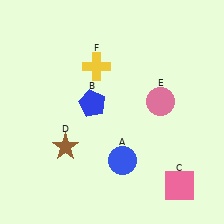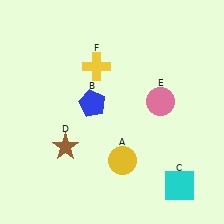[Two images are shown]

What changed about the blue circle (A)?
In Image 1, A is blue. In Image 2, it changed to yellow.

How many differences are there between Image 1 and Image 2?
There are 2 differences between the two images.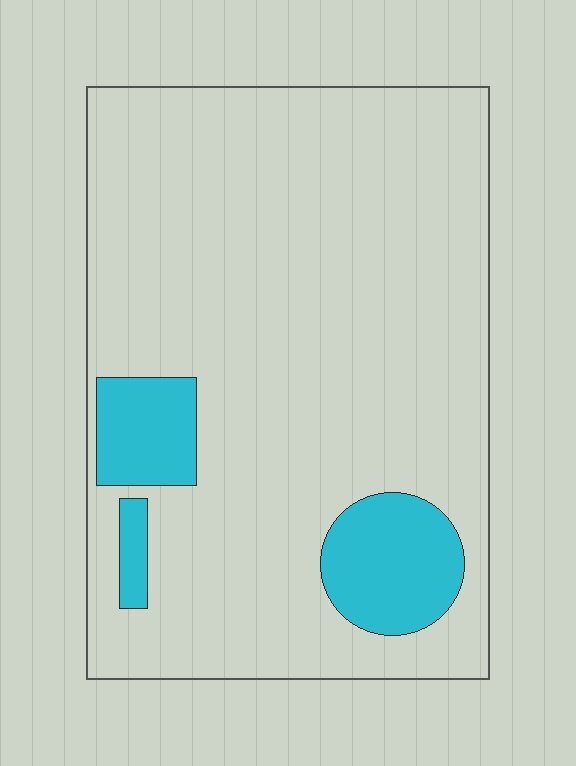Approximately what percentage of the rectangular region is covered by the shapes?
Approximately 15%.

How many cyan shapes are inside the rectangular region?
3.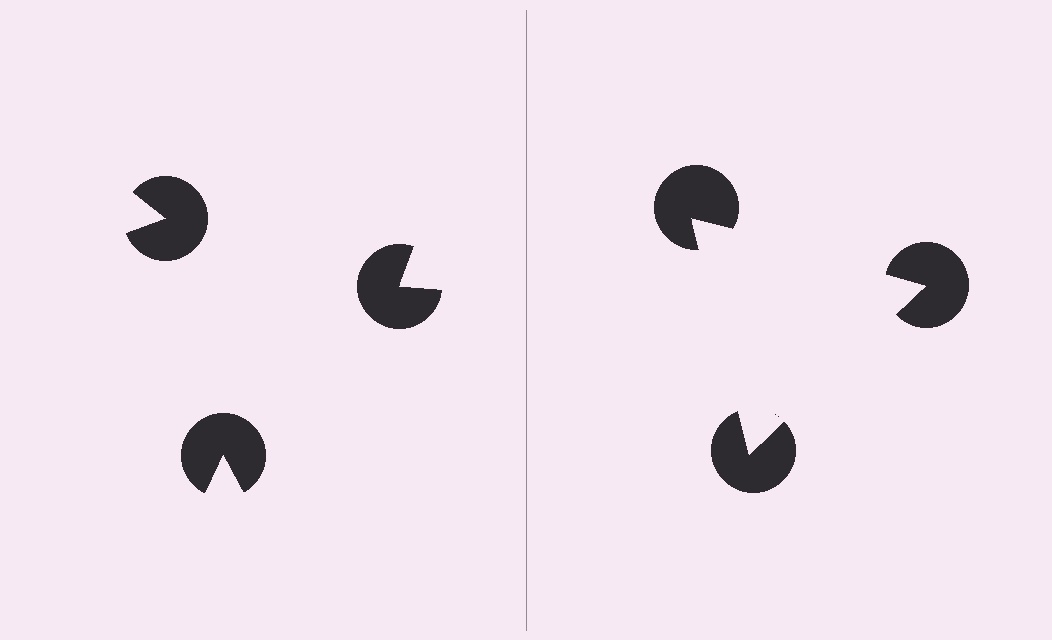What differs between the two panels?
The pac-man discs are positioned identically on both sides; only the wedge orientations differ. On the right they align to a triangle; on the left they are misaligned.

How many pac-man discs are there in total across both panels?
6 — 3 on each side.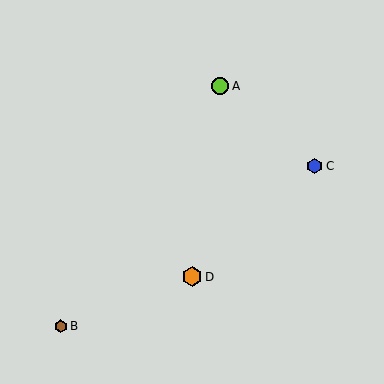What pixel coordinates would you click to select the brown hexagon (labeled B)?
Click at (61, 326) to select the brown hexagon B.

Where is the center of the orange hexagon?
The center of the orange hexagon is at (192, 277).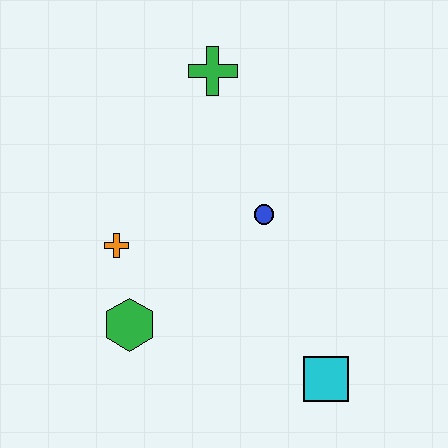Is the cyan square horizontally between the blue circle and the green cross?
No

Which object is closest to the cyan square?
The blue circle is closest to the cyan square.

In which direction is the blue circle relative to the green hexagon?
The blue circle is to the right of the green hexagon.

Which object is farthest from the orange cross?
The cyan square is farthest from the orange cross.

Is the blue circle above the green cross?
No